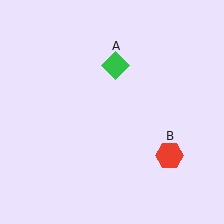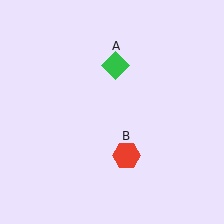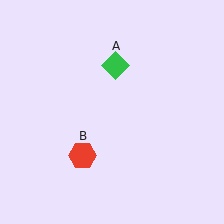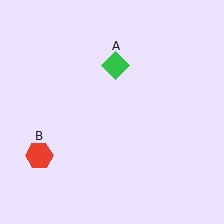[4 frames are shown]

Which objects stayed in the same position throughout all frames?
Green diamond (object A) remained stationary.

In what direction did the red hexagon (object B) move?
The red hexagon (object B) moved left.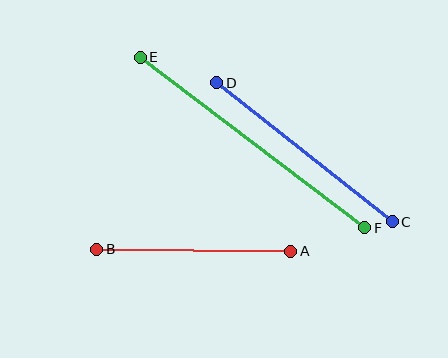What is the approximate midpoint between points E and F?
The midpoint is at approximately (253, 142) pixels.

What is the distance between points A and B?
The distance is approximately 194 pixels.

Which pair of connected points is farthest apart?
Points E and F are farthest apart.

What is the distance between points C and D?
The distance is approximately 224 pixels.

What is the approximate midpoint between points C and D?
The midpoint is at approximately (305, 152) pixels.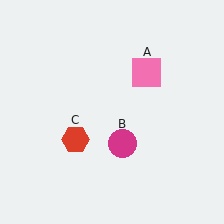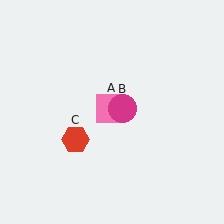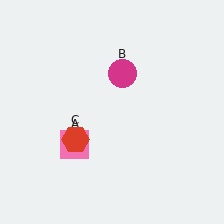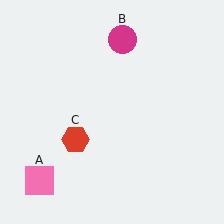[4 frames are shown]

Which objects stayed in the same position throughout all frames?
Red hexagon (object C) remained stationary.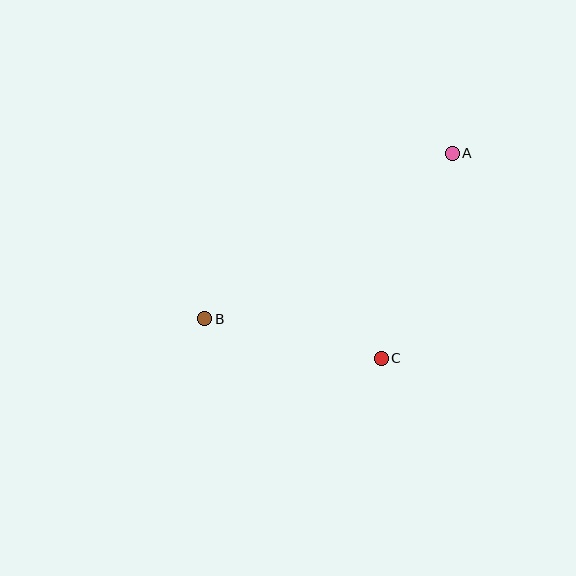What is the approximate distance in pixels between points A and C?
The distance between A and C is approximately 217 pixels.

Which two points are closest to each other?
Points B and C are closest to each other.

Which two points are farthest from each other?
Points A and B are farthest from each other.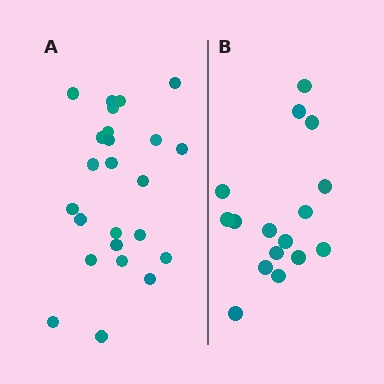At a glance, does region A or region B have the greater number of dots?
Region A (the left region) has more dots.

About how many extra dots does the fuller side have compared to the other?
Region A has roughly 8 or so more dots than region B.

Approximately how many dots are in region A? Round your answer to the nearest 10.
About 20 dots. (The exact count is 24, which rounds to 20.)